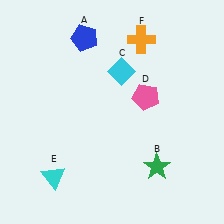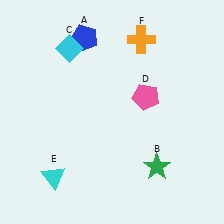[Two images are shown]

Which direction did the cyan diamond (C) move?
The cyan diamond (C) moved left.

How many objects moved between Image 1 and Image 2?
1 object moved between the two images.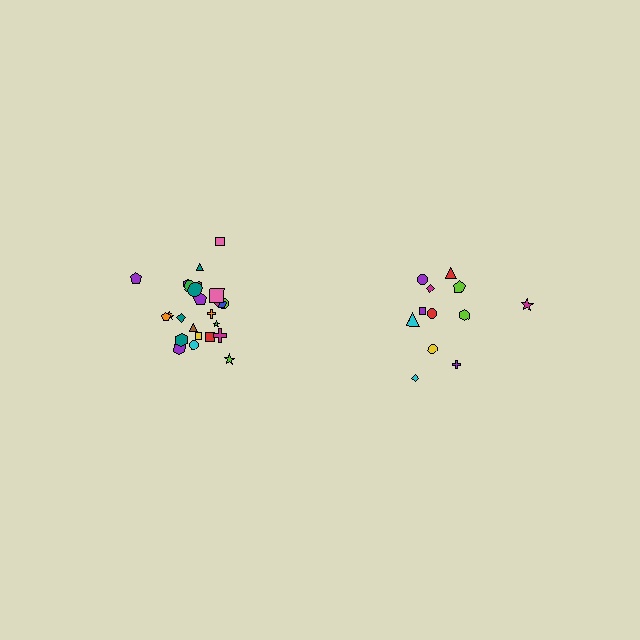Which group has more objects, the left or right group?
The left group.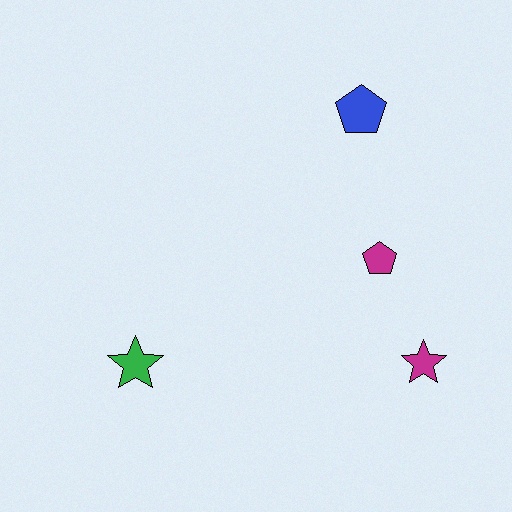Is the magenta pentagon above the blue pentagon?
No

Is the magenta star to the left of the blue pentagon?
No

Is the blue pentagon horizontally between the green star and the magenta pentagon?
Yes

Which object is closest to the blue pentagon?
The magenta pentagon is closest to the blue pentagon.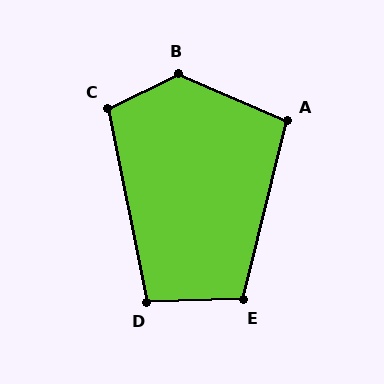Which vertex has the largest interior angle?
B, at approximately 131 degrees.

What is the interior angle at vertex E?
Approximately 105 degrees (obtuse).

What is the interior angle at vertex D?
Approximately 100 degrees (obtuse).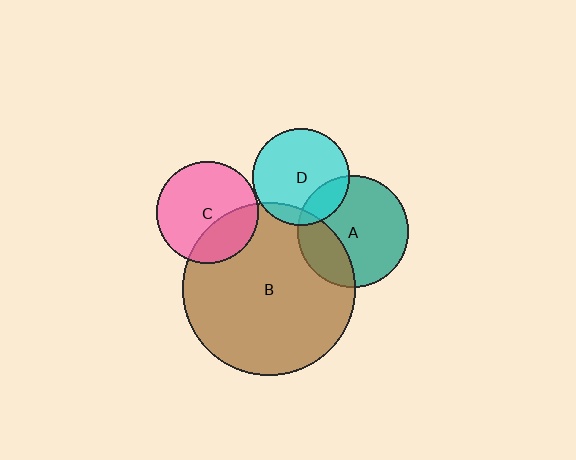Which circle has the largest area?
Circle B (brown).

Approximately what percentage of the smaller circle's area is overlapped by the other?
Approximately 30%.